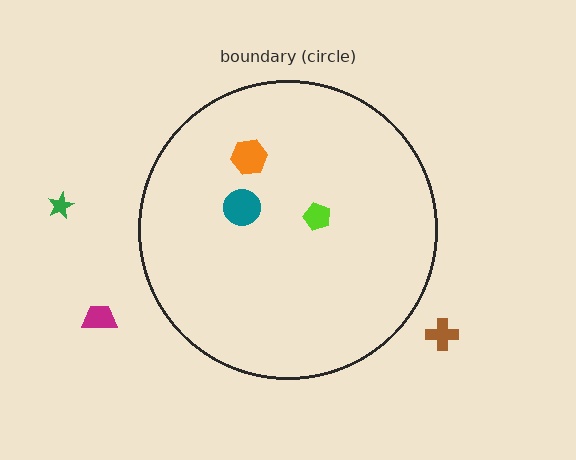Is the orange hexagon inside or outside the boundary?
Inside.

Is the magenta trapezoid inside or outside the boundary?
Outside.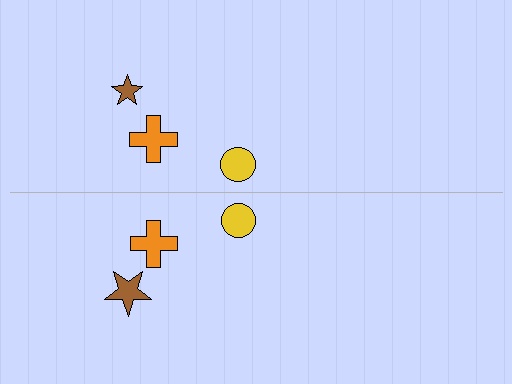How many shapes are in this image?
There are 6 shapes in this image.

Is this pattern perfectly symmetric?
No, the pattern is not perfectly symmetric. The brown star on the bottom side has a different size than its mirror counterpart.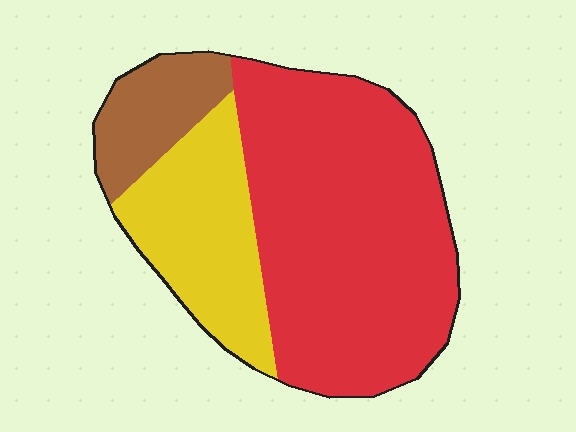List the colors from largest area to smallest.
From largest to smallest: red, yellow, brown.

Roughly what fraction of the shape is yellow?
Yellow takes up about one quarter (1/4) of the shape.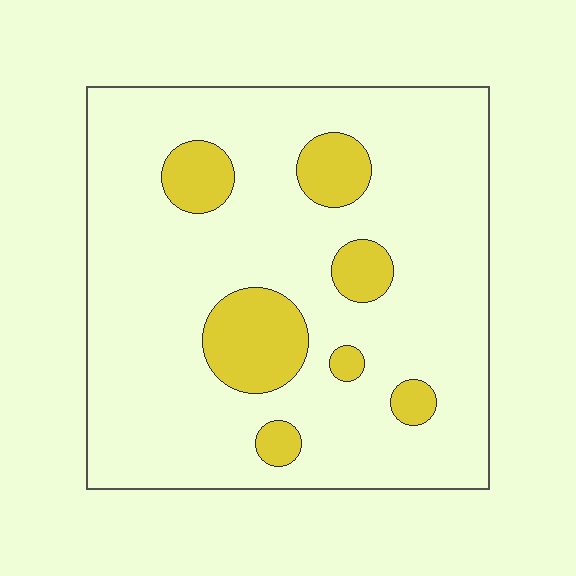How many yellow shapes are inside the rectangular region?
7.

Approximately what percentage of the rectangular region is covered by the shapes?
Approximately 15%.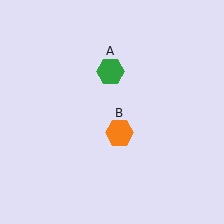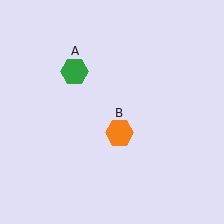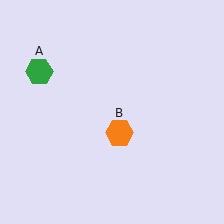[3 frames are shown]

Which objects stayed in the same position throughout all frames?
Orange hexagon (object B) remained stationary.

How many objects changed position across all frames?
1 object changed position: green hexagon (object A).